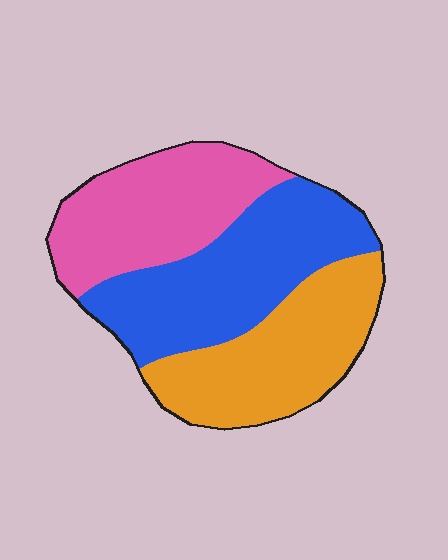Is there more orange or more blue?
Blue.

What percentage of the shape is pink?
Pink covers about 30% of the shape.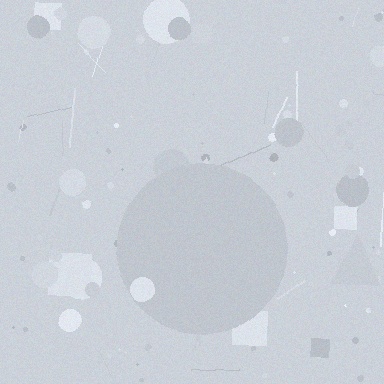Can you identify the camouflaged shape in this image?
The camouflaged shape is a circle.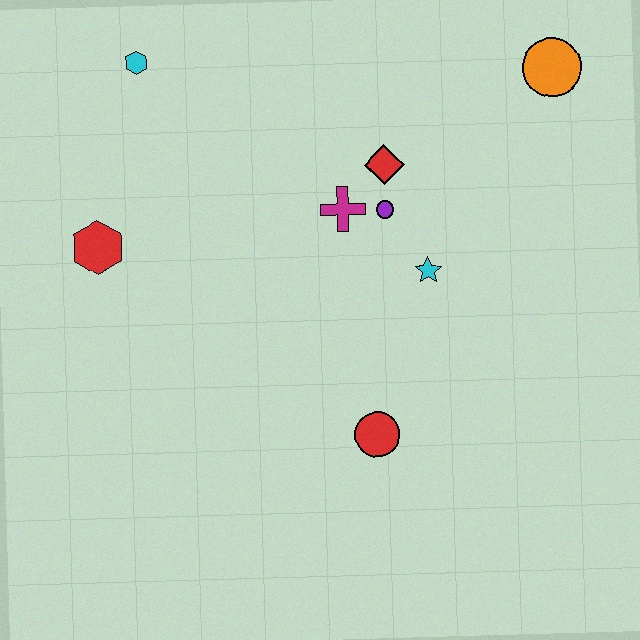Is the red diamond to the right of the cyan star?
No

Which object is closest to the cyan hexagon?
The red hexagon is closest to the cyan hexagon.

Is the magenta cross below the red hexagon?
No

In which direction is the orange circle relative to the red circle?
The orange circle is above the red circle.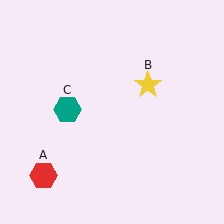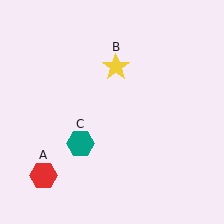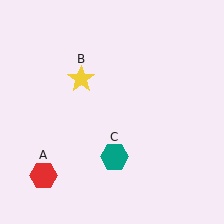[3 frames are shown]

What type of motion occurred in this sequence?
The yellow star (object B), teal hexagon (object C) rotated counterclockwise around the center of the scene.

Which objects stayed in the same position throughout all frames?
Red hexagon (object A) remained stationary.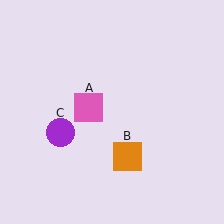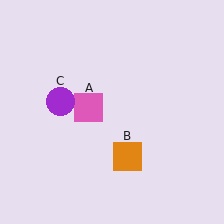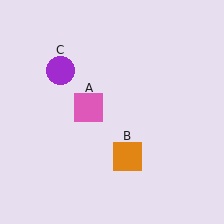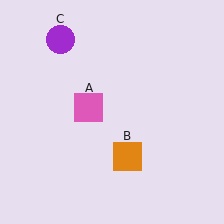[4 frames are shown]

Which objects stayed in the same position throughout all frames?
Pink square (object A) and orange square (object B) remained stationary.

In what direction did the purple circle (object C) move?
The purple circle (object C) moved up.